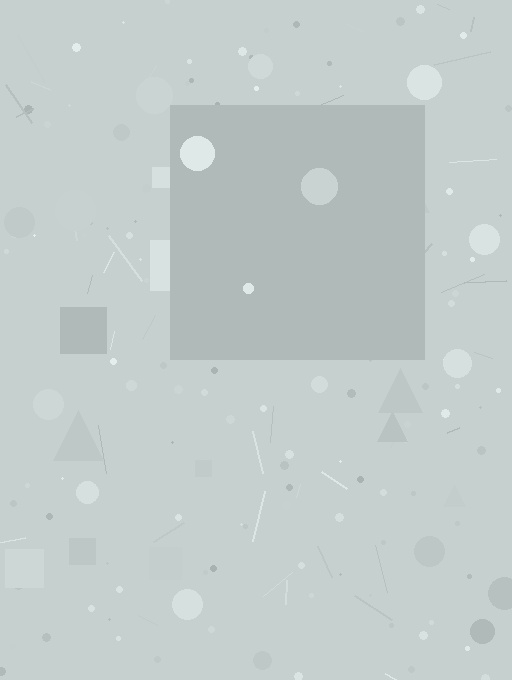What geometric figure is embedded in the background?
A square is embedded in the background.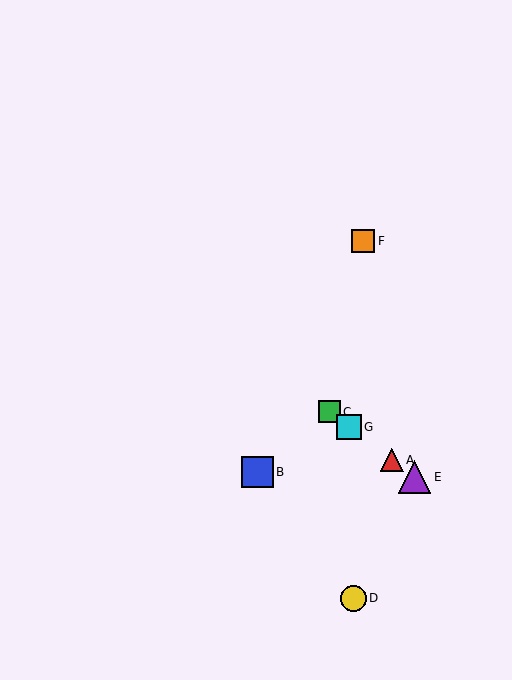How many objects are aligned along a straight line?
4 objects (A, C, E, G) are aligned along a straight line.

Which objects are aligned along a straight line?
Objects A, C, E, G are aligned along a straight line.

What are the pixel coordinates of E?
Object E is at (414, 477).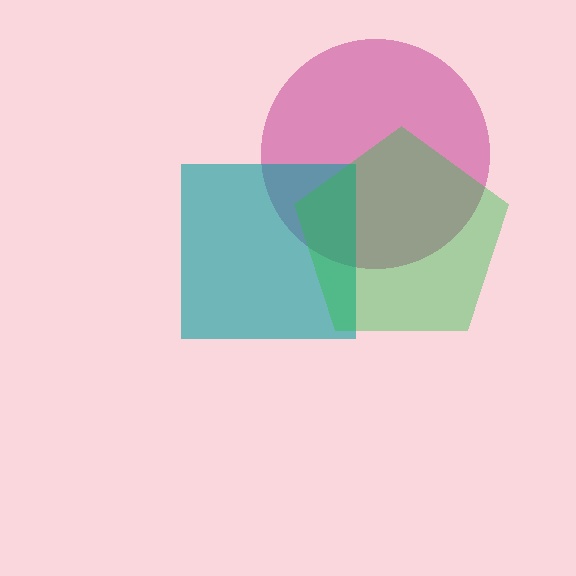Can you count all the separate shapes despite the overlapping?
Yes, there are 3 separate shapes.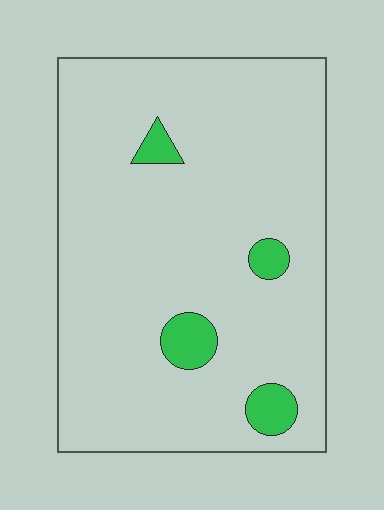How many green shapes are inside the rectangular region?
4.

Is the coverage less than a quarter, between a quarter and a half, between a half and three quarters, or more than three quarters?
Less than a quarter.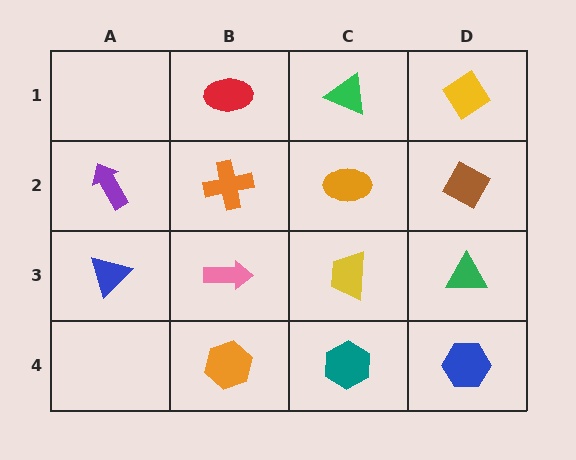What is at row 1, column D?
A yellow diamond.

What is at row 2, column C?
An orange ellipse.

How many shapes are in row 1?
3 shapes.